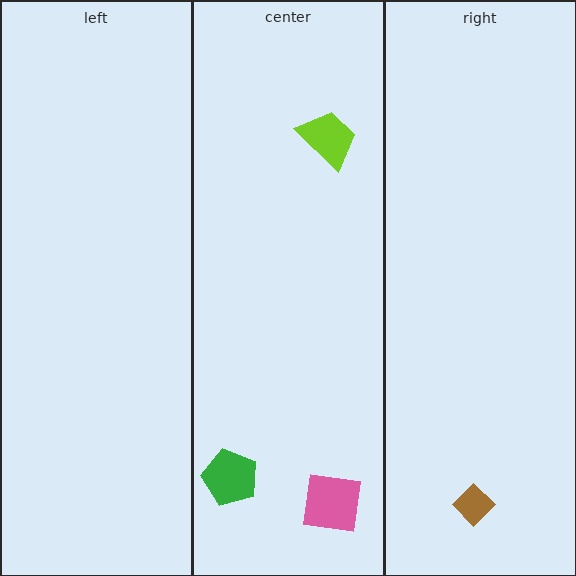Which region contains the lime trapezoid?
The center region.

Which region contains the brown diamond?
The right region.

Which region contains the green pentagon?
The center region.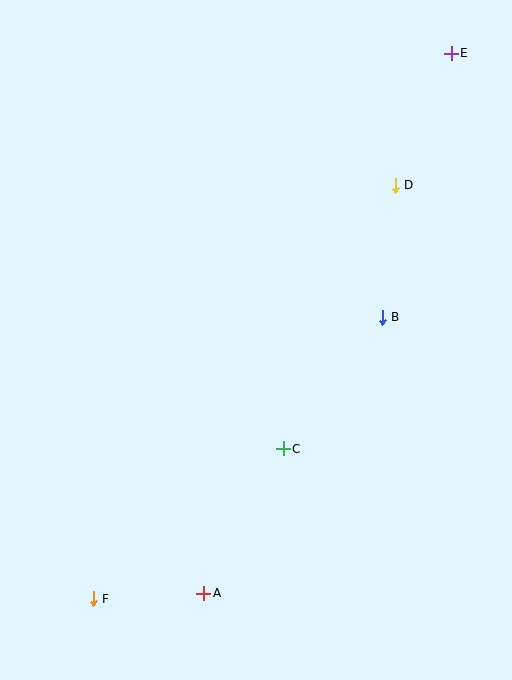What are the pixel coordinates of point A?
Point A is at (204, 593).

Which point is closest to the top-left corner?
Point D is closest to the top-left corner.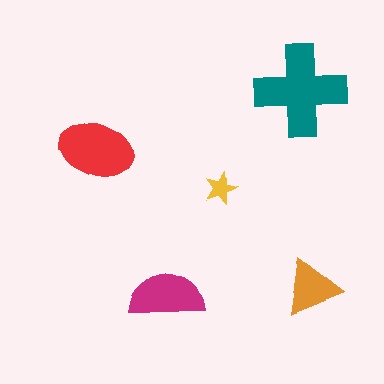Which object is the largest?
The teal cross.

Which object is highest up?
The teal cross is topmost.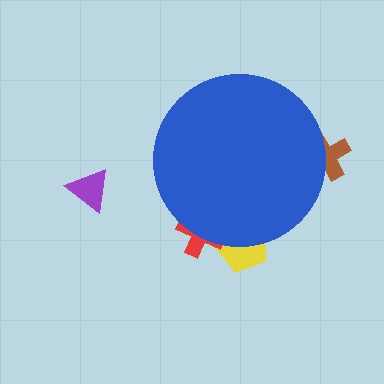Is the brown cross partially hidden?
Yes, the brown cross is partially hidden behind the blue circle.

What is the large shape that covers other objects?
A blue circle.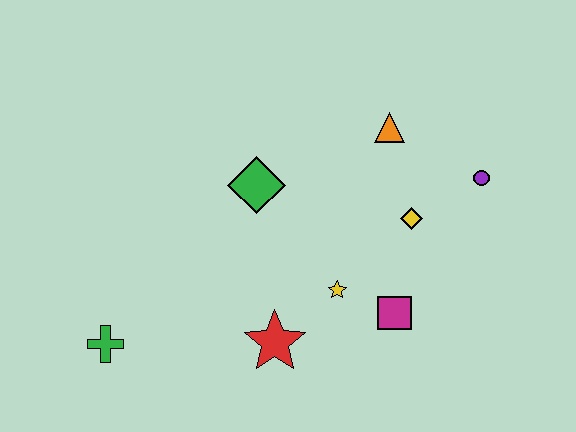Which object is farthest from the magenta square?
The green cross is farthest from the magenta square.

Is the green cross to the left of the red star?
Yes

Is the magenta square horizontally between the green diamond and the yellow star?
No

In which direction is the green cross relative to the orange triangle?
The green cross is to the left of the orange triangle.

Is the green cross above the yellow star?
No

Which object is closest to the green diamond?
The yellow star is closest to the green diamond.